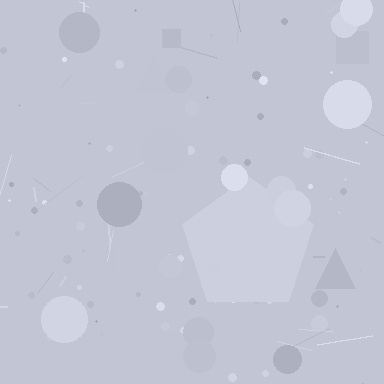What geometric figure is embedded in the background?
A pentagon is embedded in the background.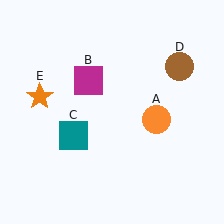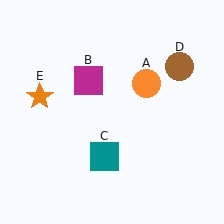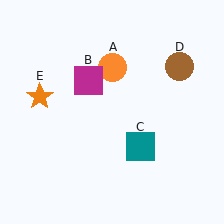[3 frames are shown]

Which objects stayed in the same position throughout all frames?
Magenta square (object B) and brown circle (object D) and orange star (object E) remained stationary.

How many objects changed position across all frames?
2 objects changed position: orange circle (object A), teal square (object C).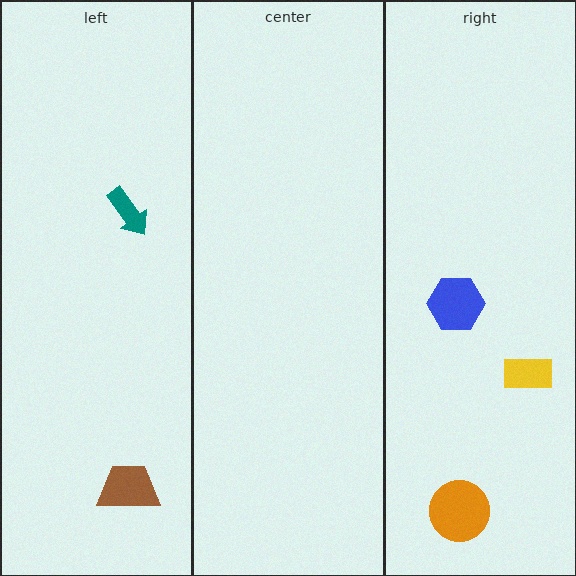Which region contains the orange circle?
The right region.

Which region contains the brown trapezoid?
The left region.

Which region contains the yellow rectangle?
The right region.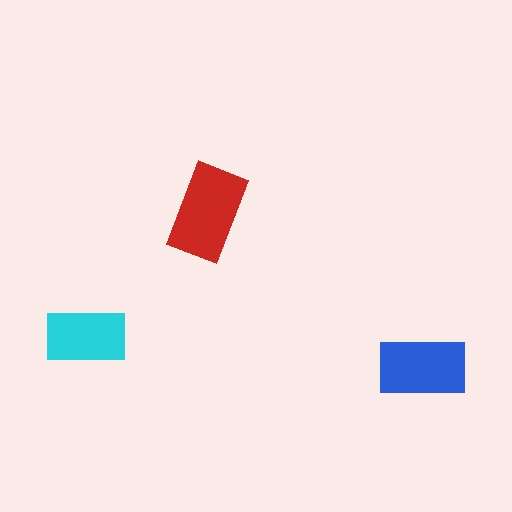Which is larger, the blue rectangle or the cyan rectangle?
The blue one.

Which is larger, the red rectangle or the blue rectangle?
The red one.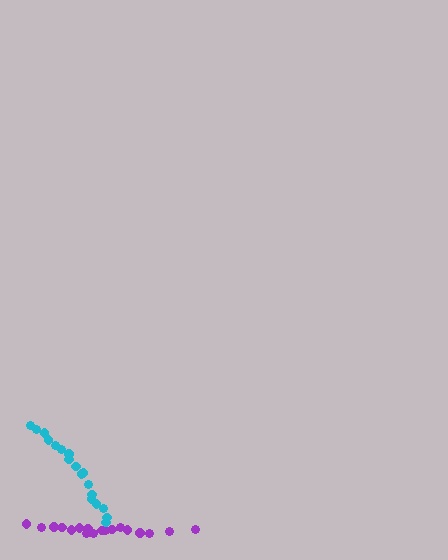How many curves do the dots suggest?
There are 2 distinct paths.